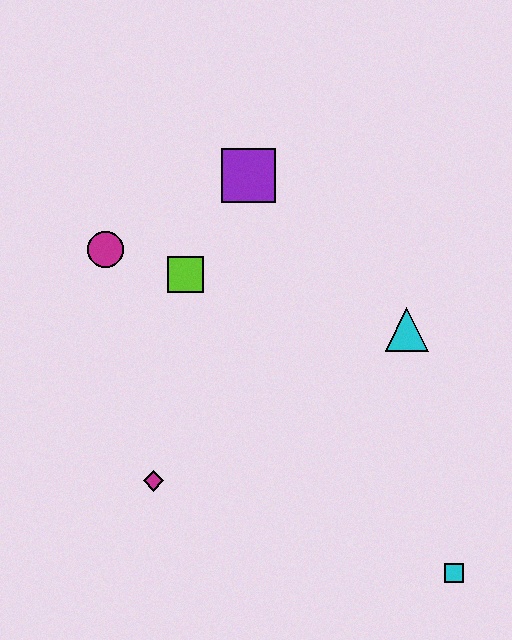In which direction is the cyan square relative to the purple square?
The cyan square is below the purple square.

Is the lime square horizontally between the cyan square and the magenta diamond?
Yes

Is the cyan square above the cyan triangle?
No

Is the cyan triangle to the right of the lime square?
Yes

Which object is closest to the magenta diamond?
The lime square is closest to the magenta diamond.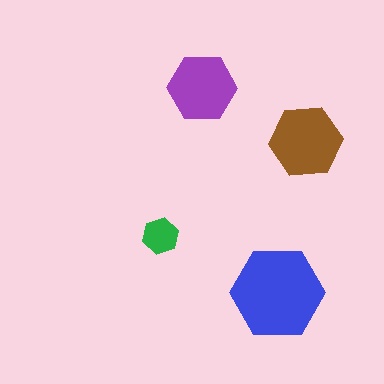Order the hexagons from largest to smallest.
the blue one, the brown one, the purple one, the green one.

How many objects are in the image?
There are 4 objects in the image.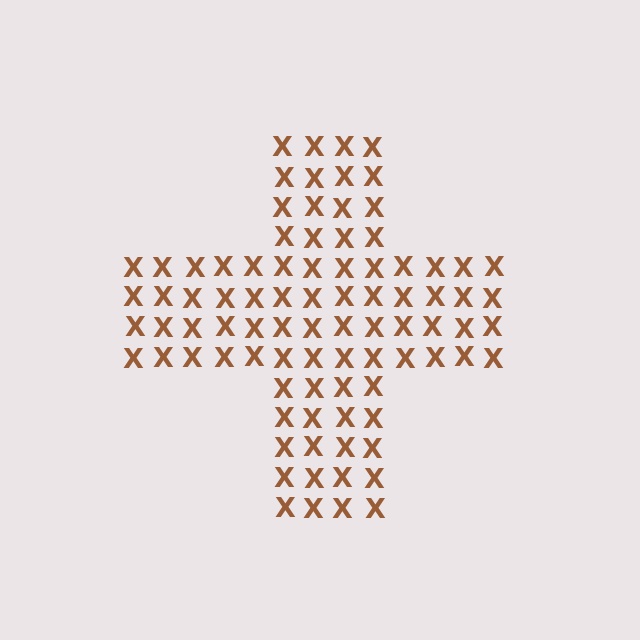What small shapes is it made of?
It is made of small letter X's.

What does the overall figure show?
The overall figure shows a cross.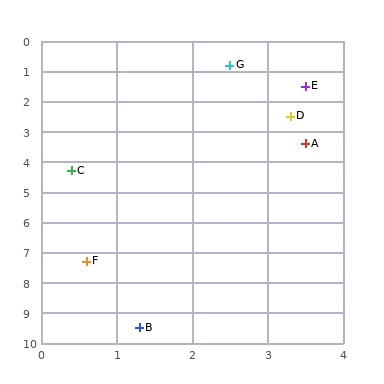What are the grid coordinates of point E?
Point E is at approximately (3.5, 1.5).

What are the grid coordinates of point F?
Point F is at approximately (0.6, 7.3).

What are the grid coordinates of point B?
Point B is at approximately (1.3, 9.5).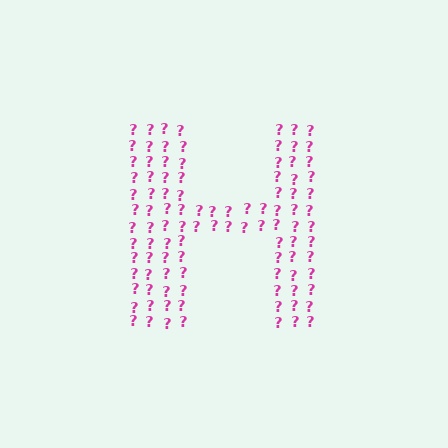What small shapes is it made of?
It is made of small question marks.